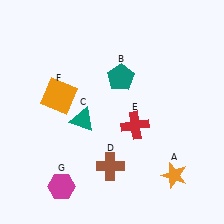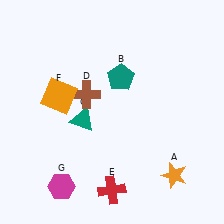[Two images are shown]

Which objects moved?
The objects that moved are: the brown cross (D), the red cross (E).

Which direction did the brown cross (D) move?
The brown cross (D) moved up.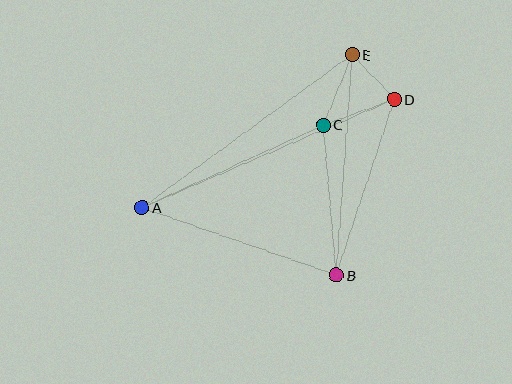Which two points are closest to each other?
Points D and E are closest to each other.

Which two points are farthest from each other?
Points A and D are farthest from each other.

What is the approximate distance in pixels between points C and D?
The distance between C and D is approximately 76 pixels.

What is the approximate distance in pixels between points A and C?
The distance between A and C is approximately 199 pixels.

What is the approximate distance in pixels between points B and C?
The distance between B and C is approximately 151 pixels.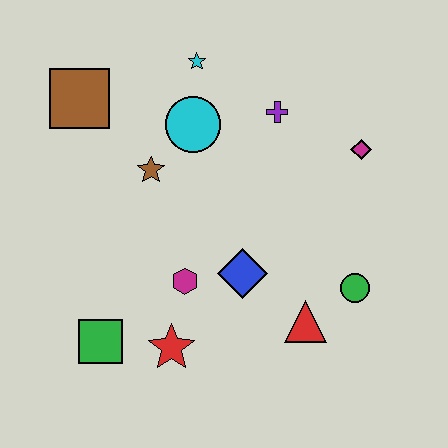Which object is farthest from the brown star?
The green circle is farthest from the brown star.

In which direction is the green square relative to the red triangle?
The green square is to the left of the red triangle.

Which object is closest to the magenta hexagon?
The blue diamond is closest to the magenta hexagon.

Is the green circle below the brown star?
Yes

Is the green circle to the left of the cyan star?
No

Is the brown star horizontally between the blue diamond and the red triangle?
No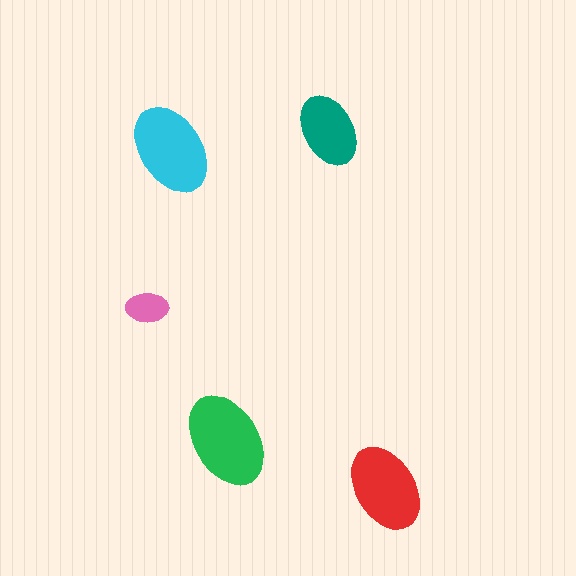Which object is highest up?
The teal ellipse is topmost.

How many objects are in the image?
There are 5 objects in the image.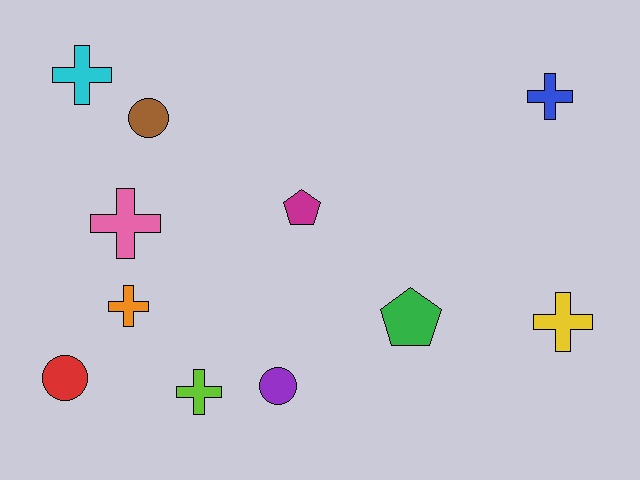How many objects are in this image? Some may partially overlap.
There are 11 objects.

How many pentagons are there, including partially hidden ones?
There are 2 pentagons.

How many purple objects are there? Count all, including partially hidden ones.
There is 1 purple object.